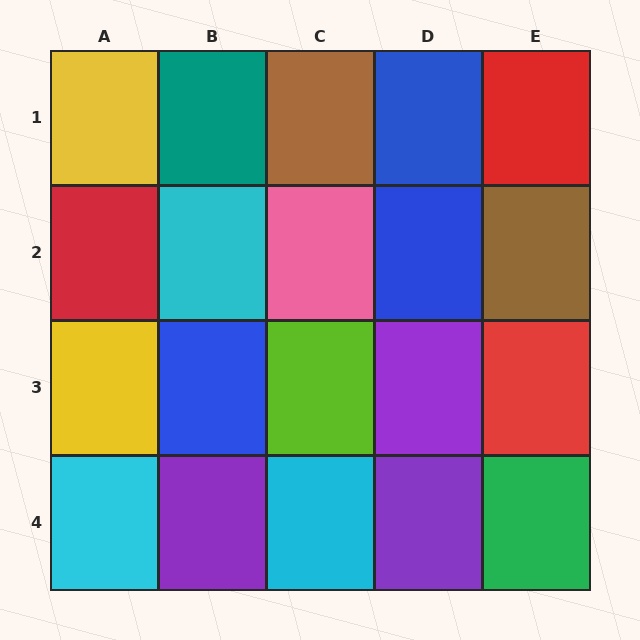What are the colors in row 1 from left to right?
Yellow, teal, brown, blue, red.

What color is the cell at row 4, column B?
Purple.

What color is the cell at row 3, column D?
Purple.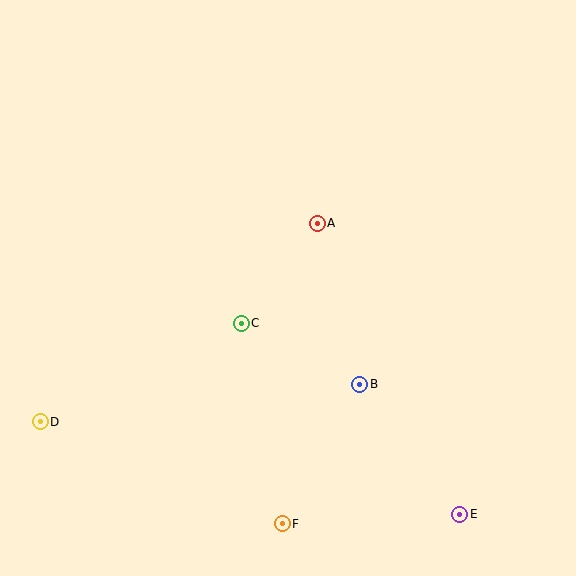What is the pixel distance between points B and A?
The distance between B and A is 167 pixels.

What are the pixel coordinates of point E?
Point E is at (460, 514).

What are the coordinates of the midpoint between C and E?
The midpoint between C and E is at (351, 419).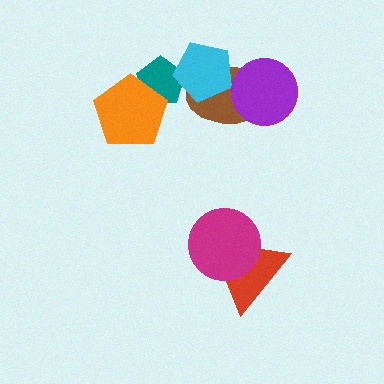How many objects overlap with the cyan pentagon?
2 objects overlap with the cyan pentagon.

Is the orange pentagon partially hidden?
No, no other shape covers it.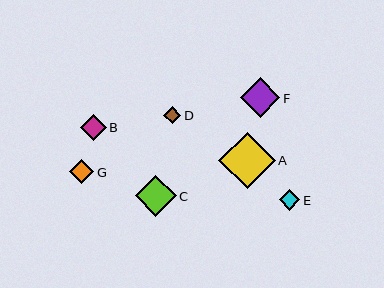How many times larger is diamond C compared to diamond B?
Diamond C is approximately 1.6 times the size of diamond B.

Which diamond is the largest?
Diamond A is the largest with a size of approximately 56 pixels.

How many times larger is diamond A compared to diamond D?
Diamond A is approximately 3.3 times the size of diamond D.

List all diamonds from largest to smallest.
From largest to smallest: A, C, F, B, G, E, D.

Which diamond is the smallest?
Diamond D is the smallest with a size of approximately 17 pixels.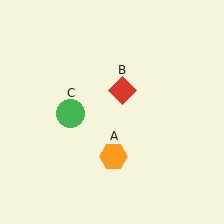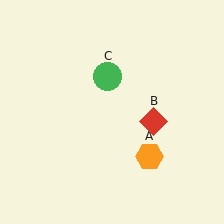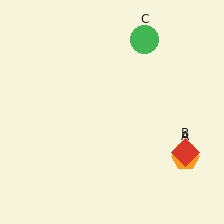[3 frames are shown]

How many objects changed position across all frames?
3 objects changed position: orange hexagon (object A), red diamond (object B), green circle (object C).